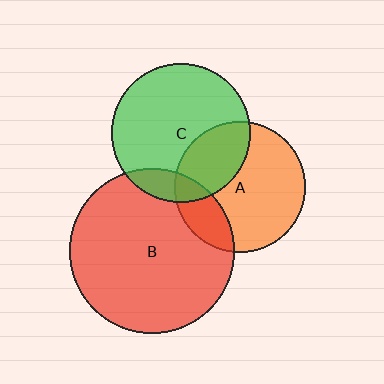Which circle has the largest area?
Circle B (red).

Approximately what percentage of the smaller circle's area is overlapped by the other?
Approximately 10%.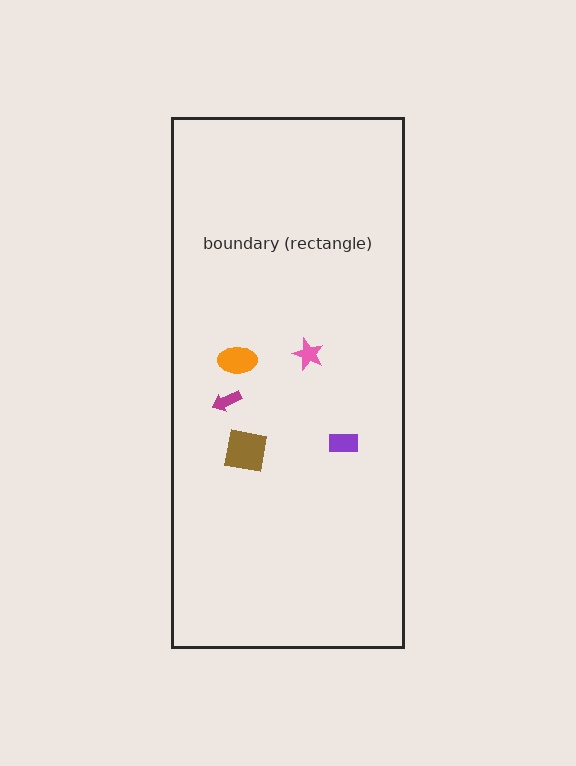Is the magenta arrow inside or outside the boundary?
Inside.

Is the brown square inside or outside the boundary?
Inside.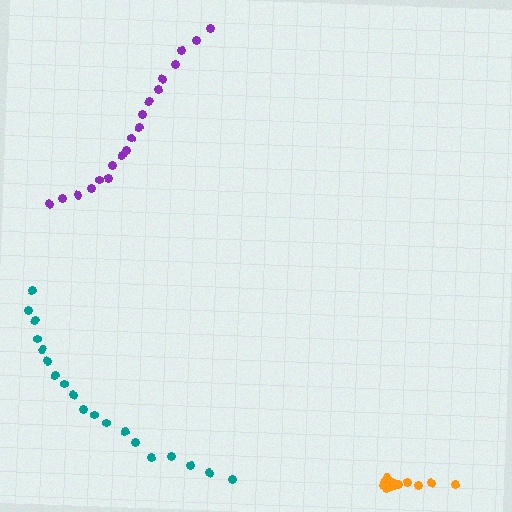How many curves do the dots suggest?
There are 3 distinct paths.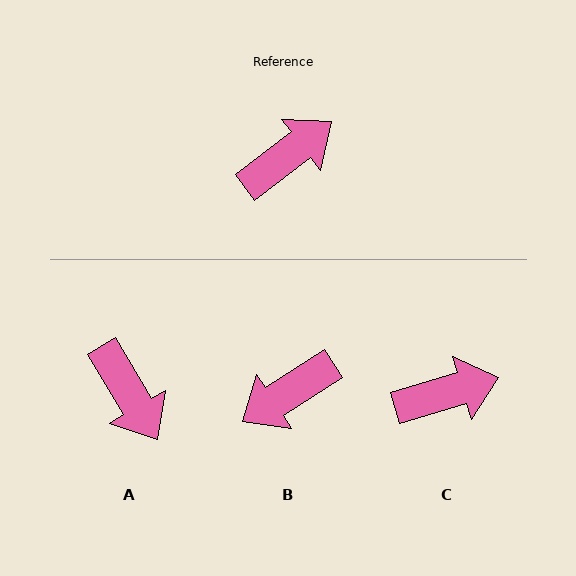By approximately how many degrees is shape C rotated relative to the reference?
Approximately 21 degrees clockwise.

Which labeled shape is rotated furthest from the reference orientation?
B, about 175 degrees away.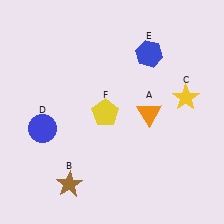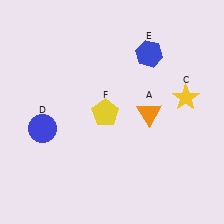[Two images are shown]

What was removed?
The brown star (B) was removed in Image 2.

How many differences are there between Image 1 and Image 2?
There is 1 difference between the two images.